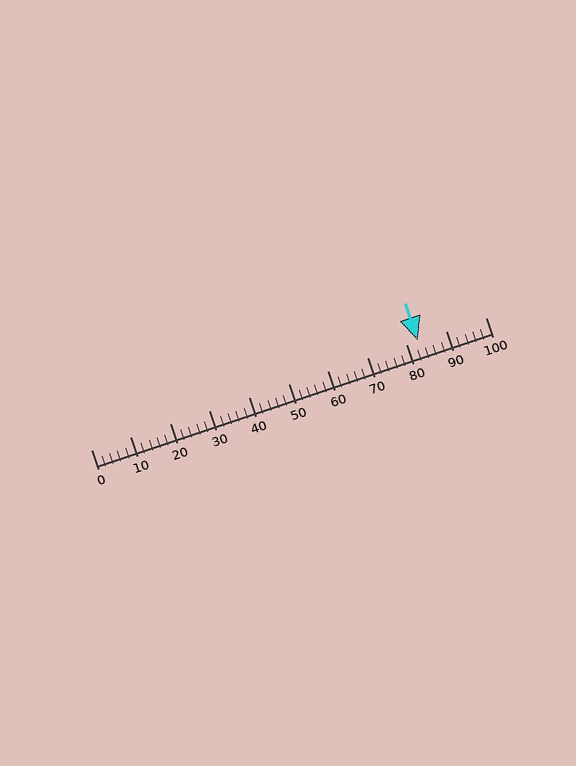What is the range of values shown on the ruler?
The ruler shows values from 0 to 100.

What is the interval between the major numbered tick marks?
The major tick marks are spaced 10 units apart.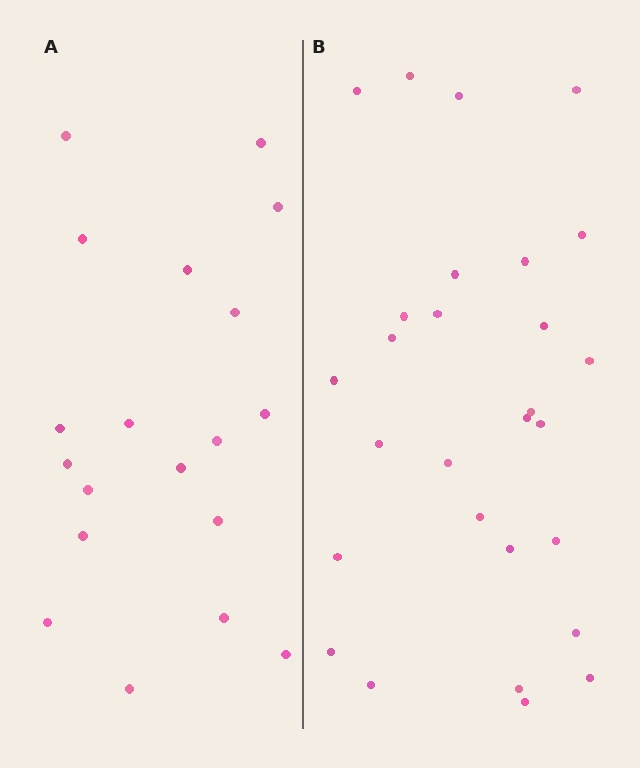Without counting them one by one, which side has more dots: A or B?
Region B (the right region) has more dots.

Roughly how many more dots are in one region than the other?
Region B has roughly 8 or so more dots than region A.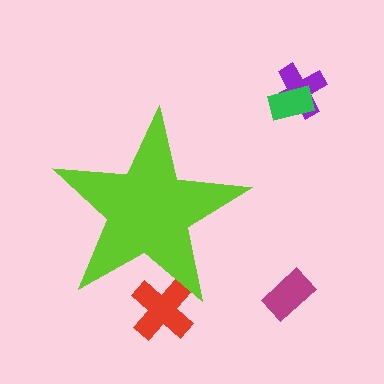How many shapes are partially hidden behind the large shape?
1 shape is partially hidden.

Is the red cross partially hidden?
Yes, the red cross is partially hidden behind the lime star.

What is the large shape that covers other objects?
A lime star.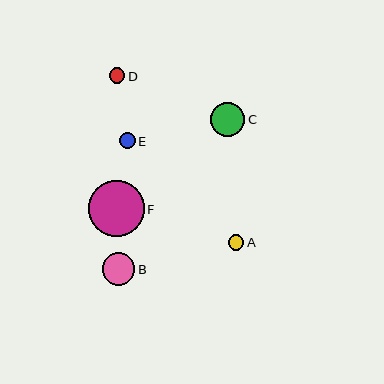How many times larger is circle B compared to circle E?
Circle B is approximately 2.0 times the size of circle E.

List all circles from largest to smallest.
From largest to smallest: F, C, B, E, A, D.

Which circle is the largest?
Circle F is the largest with a size of approximately 56 pixels.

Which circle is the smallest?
Circle D is the smallest with a size of approximately 16 pixels.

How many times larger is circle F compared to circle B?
Circle F is approximately 1.7 times the size of circle B.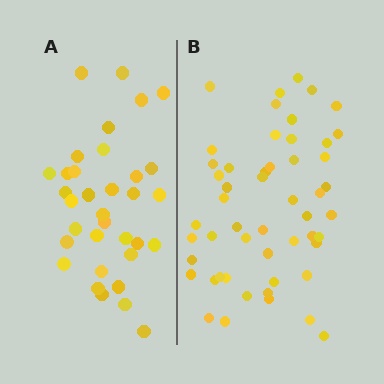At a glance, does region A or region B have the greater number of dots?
Region B (the right region) has more dots.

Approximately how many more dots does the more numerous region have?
Region B has approximately 20 more dots than region A.